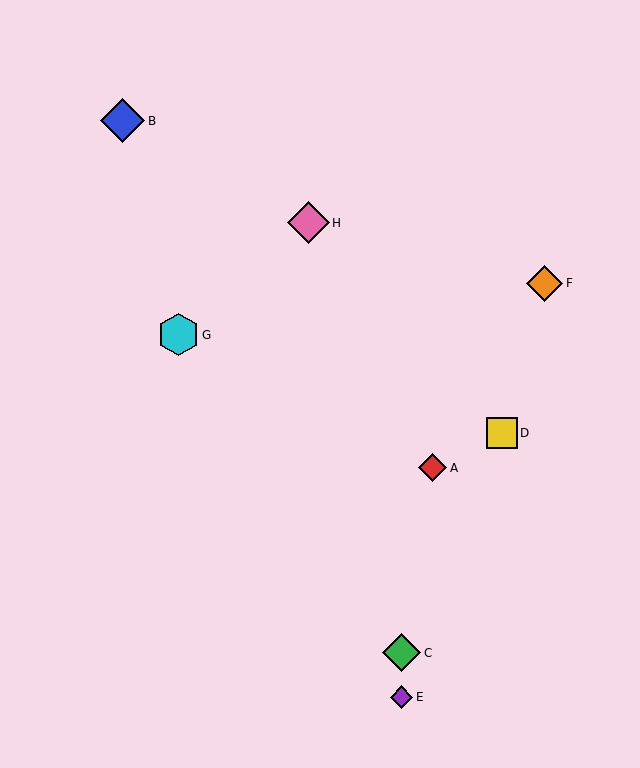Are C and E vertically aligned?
Yes, both are at x≈402.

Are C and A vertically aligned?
No, C is at x≈402 and A is at x≈433.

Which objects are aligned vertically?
Objects C, E are aligned vertically.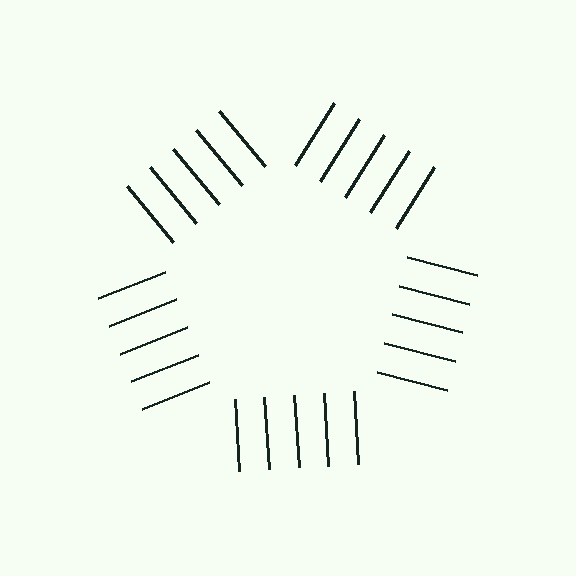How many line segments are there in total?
25 — 5 along each of the 5 edges.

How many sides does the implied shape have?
5 sides — the line-ends trace a pentagon.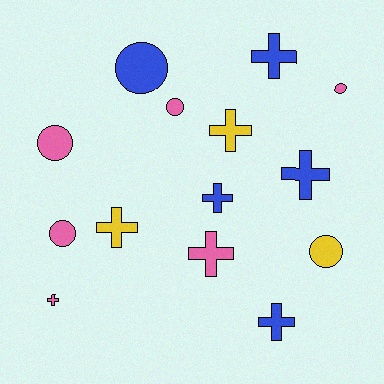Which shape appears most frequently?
Cross, with 8 objects.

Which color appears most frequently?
Pink, with 6 objects.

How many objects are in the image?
There are 14 objects.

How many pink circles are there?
There are 4 pink circles.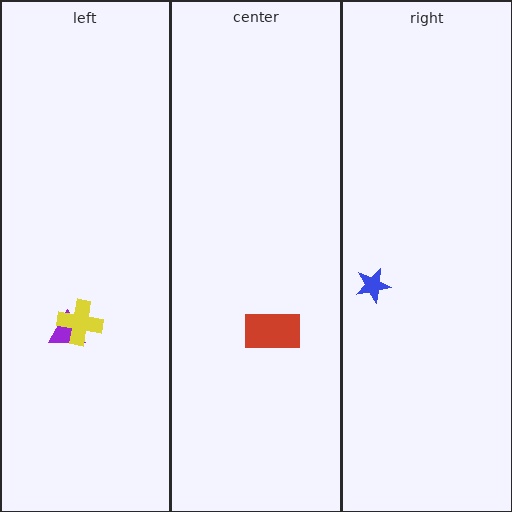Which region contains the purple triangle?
The left region.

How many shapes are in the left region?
2.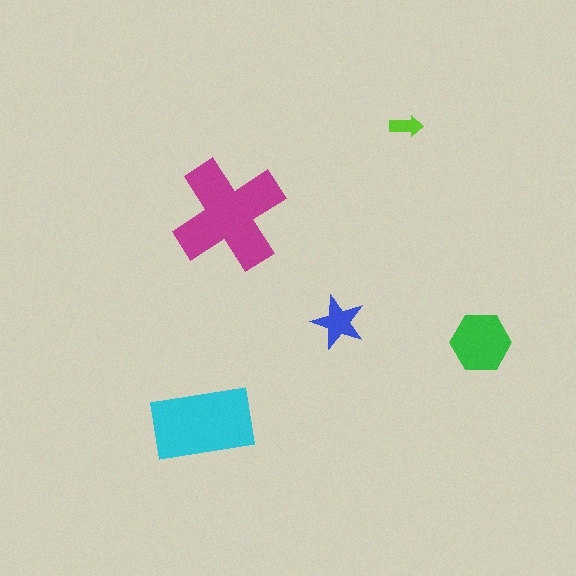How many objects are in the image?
There are 5 objects in the image.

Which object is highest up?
The lime arrow is topmost.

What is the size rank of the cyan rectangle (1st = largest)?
2nd.